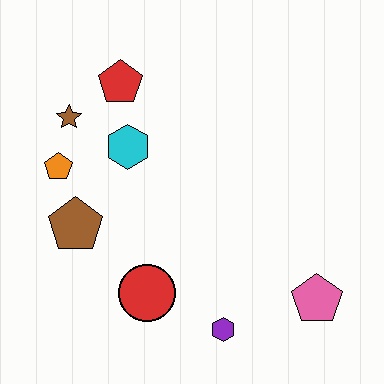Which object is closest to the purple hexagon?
The red circle is closest to the purple hexagon.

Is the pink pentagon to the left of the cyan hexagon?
No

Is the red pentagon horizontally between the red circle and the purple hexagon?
No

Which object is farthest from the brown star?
The pink pentagon is farthest from the brown star.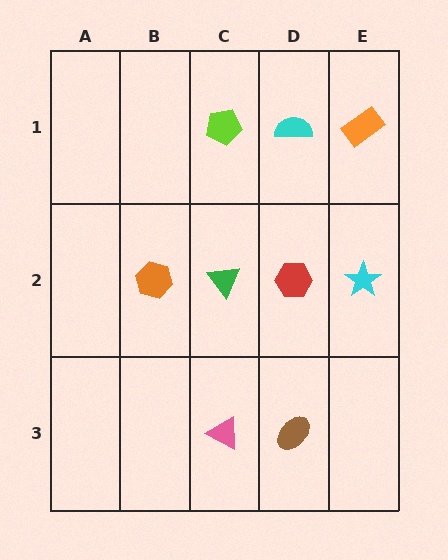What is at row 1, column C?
A lime pentagon.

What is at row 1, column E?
An orange rectangle.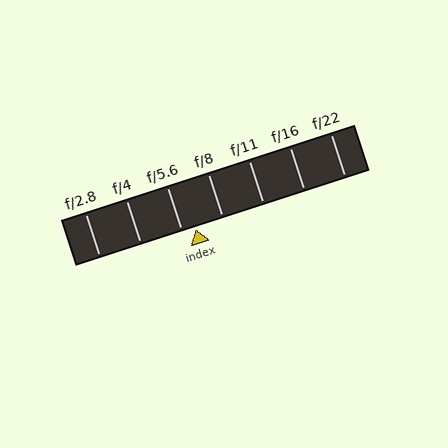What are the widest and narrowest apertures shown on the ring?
The widest aperture shown is f/2.8 and the narrowest is f/22.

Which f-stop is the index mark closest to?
The index mark is closest to f/5.6.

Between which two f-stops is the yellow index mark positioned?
The index mark is between f/5.6 and f/8.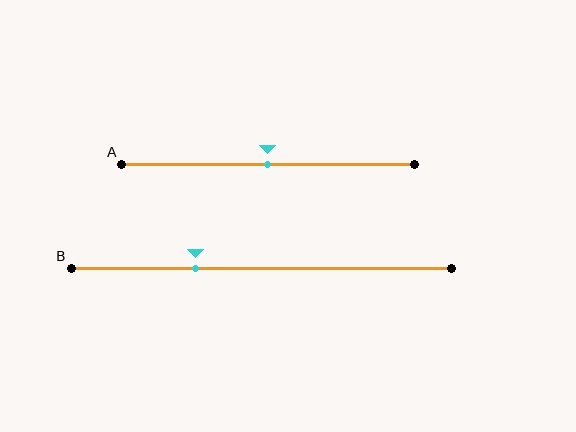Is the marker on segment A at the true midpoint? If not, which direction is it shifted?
Yes, the marker on segment A is at the true midpoint.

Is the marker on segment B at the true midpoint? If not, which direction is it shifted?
No, the marker on segment B is shifted to the left by about 17% of the segment length.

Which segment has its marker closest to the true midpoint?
Segment A has its marker closest to the true midpoint.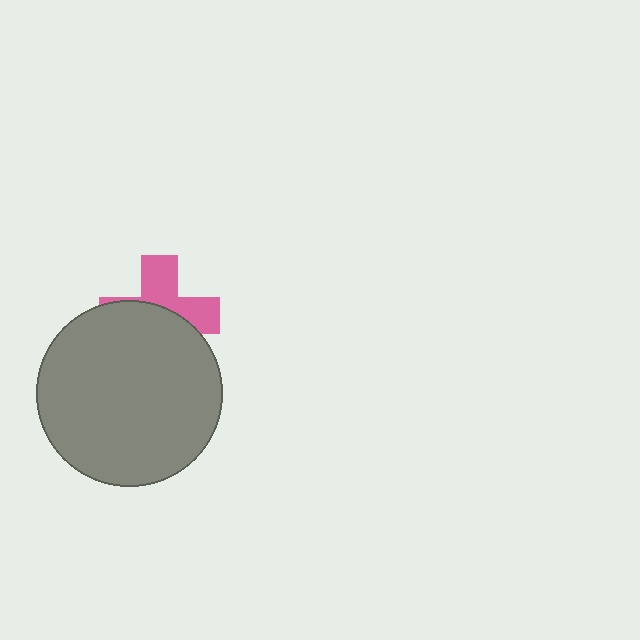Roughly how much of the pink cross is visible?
A small part of it is visible (roughly 44%).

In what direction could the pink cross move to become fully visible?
The pink cross could move up. That would shift it out from behind the gray circle entirely.